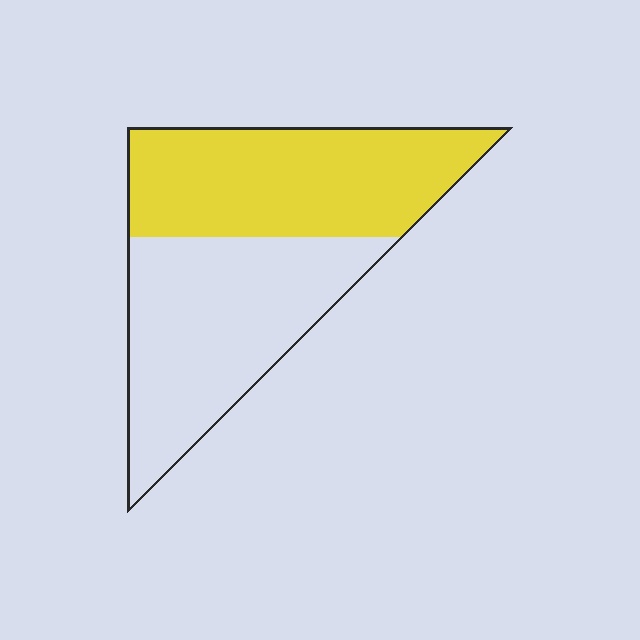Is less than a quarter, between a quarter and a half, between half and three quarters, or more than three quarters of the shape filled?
Between a quarter and a half.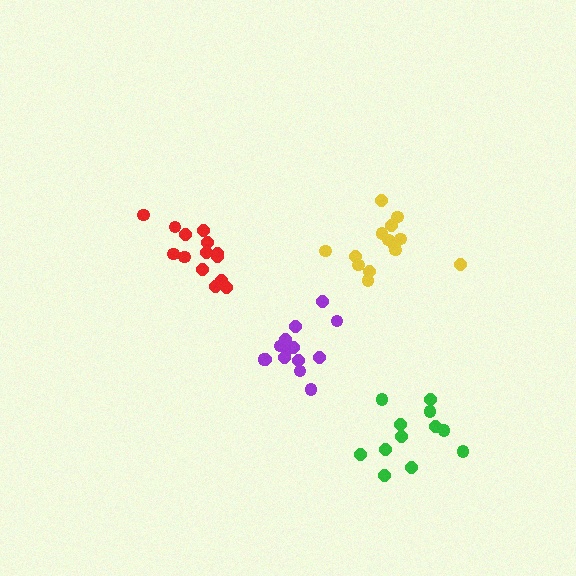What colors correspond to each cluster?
The clusters are colored: green, purple, yellow, red.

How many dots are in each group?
Group 1: 12 dots, Group 2: 14 dots, Group 3: 14 dots, Group 4: 14 dots (54 total).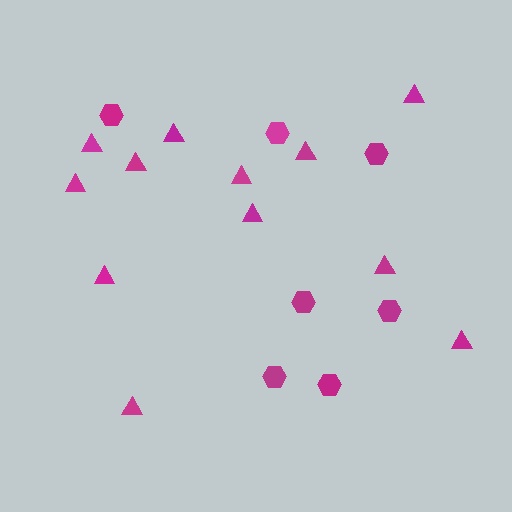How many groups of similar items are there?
There are 2 groups: one group of triangles (12) and one group of hexagons (7).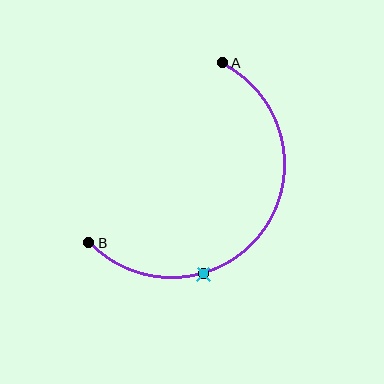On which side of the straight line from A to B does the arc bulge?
The arc bulges below and to the right of the straight line connecting A and B.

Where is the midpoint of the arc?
The arc midpoint is the point on the curve farthest from the straight line joining A and B. It sits below and to the right of that line.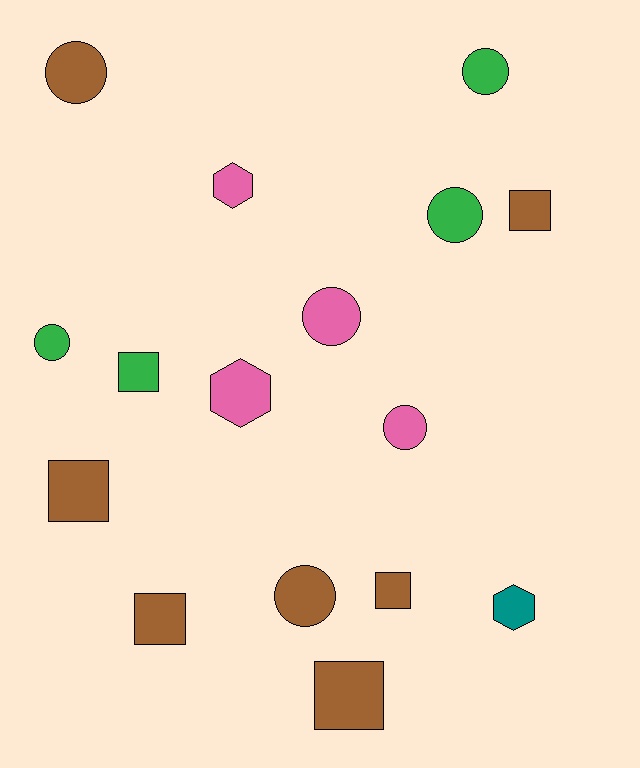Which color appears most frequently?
Brown, with 7 objects.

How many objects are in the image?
There are 16 objects.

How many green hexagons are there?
There are no green hexagons.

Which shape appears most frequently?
Circle, with 7 objects.